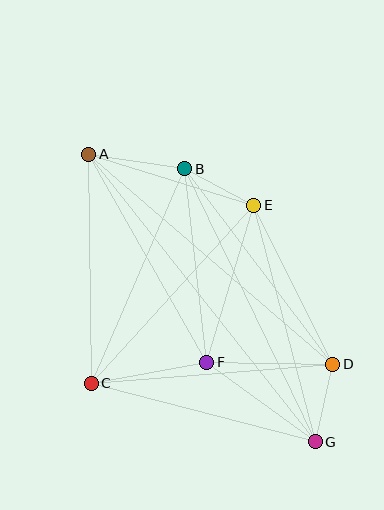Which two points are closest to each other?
Points B and E are closest to each other.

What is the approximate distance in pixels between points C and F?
The distance between C and F is approximately 117 pixels.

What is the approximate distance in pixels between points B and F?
The distance between B and F is approximately 195 pixels.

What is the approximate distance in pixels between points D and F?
The distance between D and F is approximately 126 pixels.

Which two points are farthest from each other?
Points A and G are farthest from each other.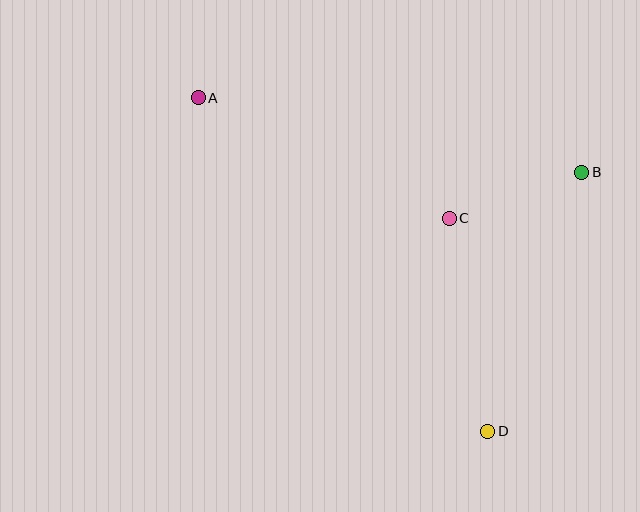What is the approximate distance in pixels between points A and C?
The distance between A and C is approximately 279 pixels.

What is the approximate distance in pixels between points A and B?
The distance between A and B is approximately 390 pixels.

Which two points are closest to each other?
Points B and C are closest to each other.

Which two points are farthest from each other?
Points A and D are farthest from each other.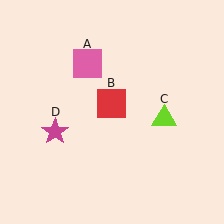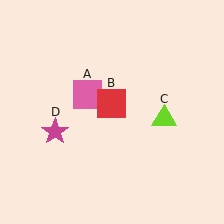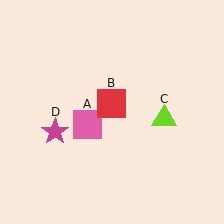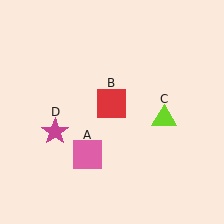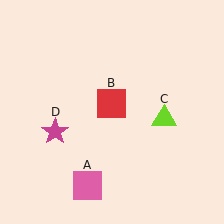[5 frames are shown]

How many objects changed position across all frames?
1 object changed position: pink square (object A).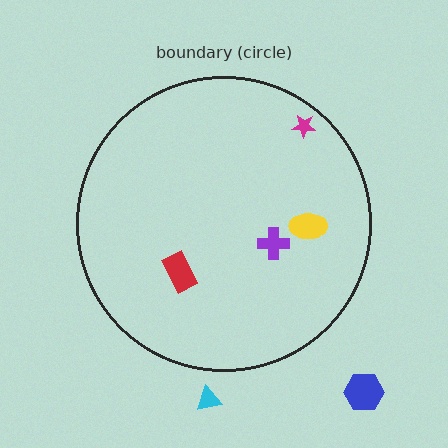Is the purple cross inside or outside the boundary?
Inside.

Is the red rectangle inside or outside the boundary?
Inside.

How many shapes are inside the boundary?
4 inside, 2 outside.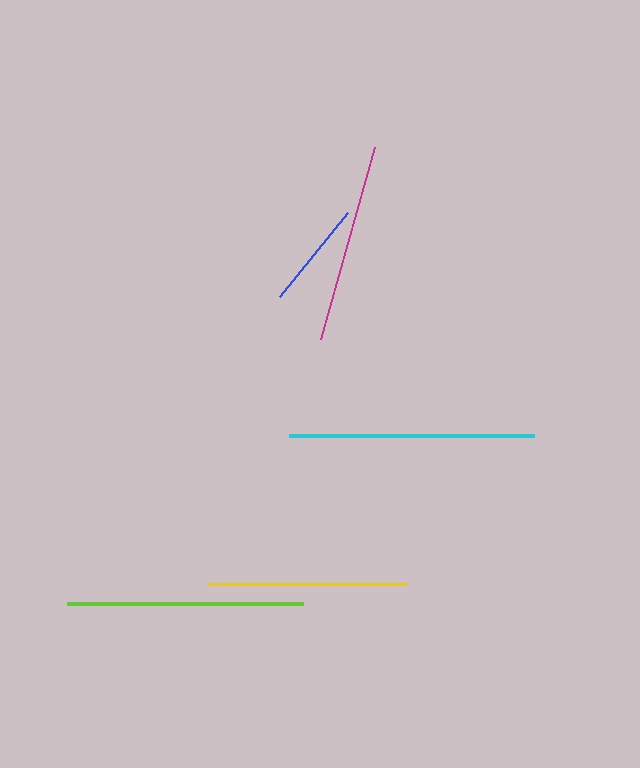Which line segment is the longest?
The cyan line is the longest at approximately 245 pixels.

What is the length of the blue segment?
The blue segment is approximately 108 pixels long.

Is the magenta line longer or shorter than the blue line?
The magenta line is longer than the blue line.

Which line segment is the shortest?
The blue line is the shortest at approximately 108 pixels.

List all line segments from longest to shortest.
From longest to shortest: cyan, lime, yellow, magenta, blue.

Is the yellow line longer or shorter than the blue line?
The yellow line is longer than the blue line.